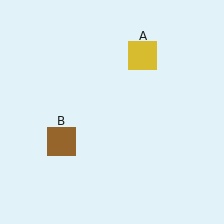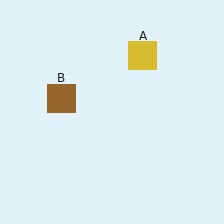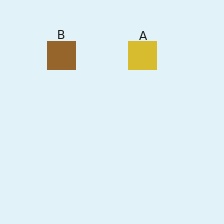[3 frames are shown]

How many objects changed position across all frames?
1 object changed position: brown square (object B).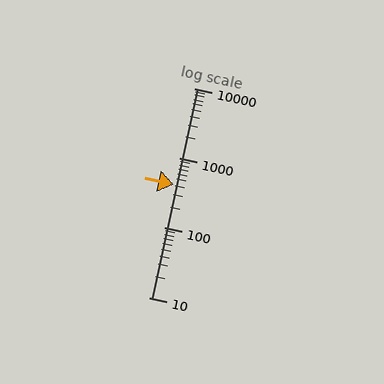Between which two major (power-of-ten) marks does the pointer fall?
The pointer is between 100 and 1000.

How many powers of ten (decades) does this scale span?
The scale spans 3 decades, from 10 to 10000.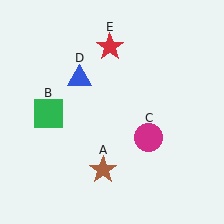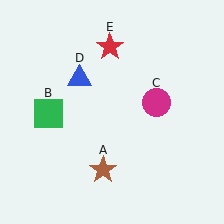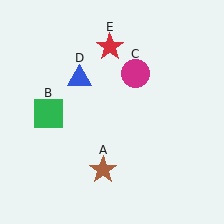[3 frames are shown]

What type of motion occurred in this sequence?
The magenta circle (object C) rotated counterclockwise around the center of the scene.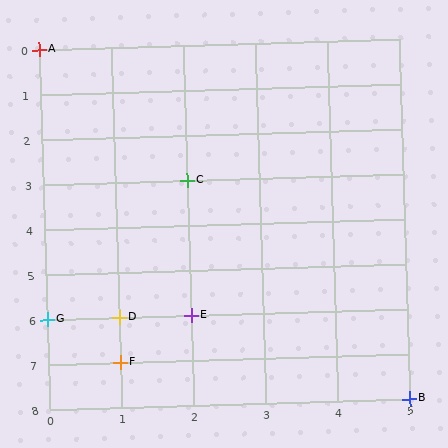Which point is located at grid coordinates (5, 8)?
Point B is at (5, 8).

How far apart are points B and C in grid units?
Points B and C are 3 columns and 5 rows apart (about 5.8 grid units diagonally).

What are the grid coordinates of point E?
Point E is at grid coordinates (2, 6).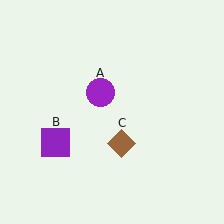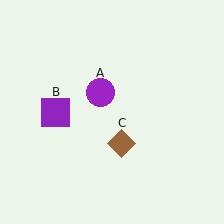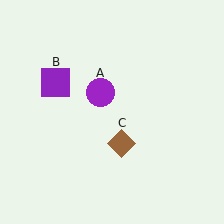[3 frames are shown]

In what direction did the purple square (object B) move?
The purple square (object B) moved up.